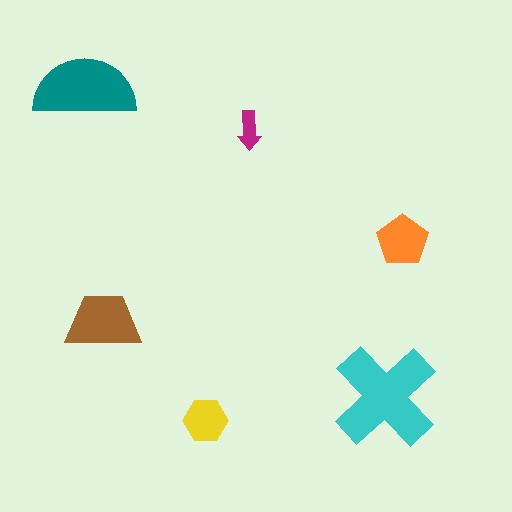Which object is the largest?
The cyan cross.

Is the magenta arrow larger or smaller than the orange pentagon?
Smaller.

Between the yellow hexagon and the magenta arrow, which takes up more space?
The yellow hexagon.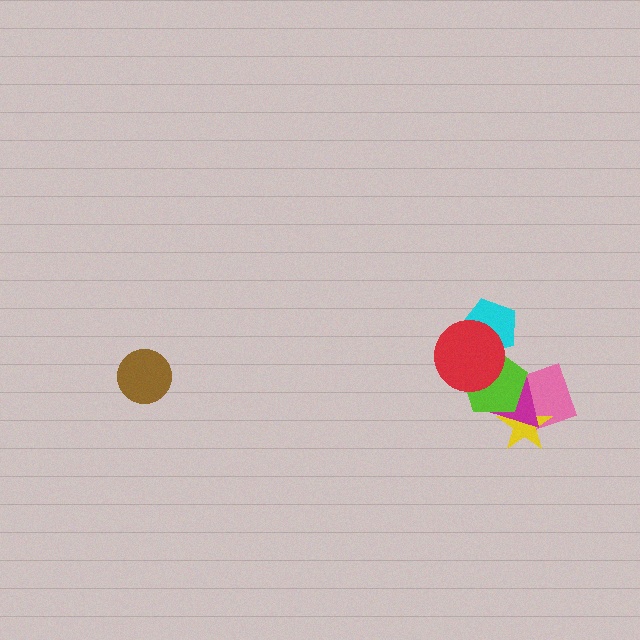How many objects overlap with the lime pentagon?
5 objects overlap with the lime pentagon.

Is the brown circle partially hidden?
No, no other shape covers it.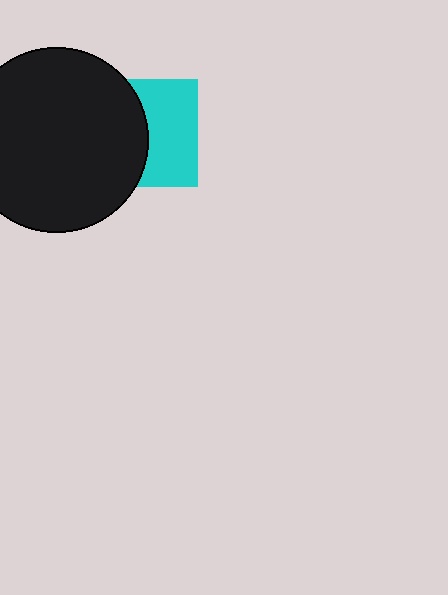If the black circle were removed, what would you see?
You would see the complete cyan square.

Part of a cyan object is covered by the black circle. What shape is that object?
It is a square.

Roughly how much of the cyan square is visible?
About half of it is visible (roughly 50%).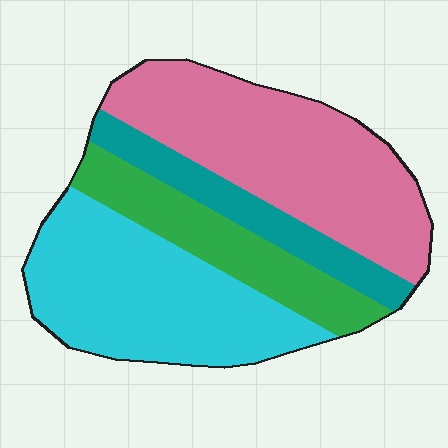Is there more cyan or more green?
Cyan.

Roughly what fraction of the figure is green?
Green takes up between a sixth and a third of the figure.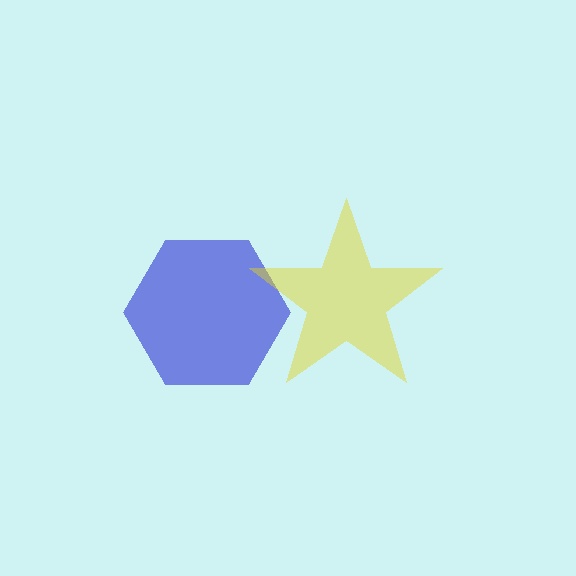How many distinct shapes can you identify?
There are 2 distinct shapes: a blue hexagon, a yellow star.